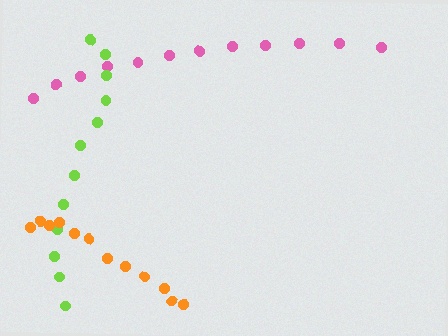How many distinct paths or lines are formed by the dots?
There are 3 distinct paths.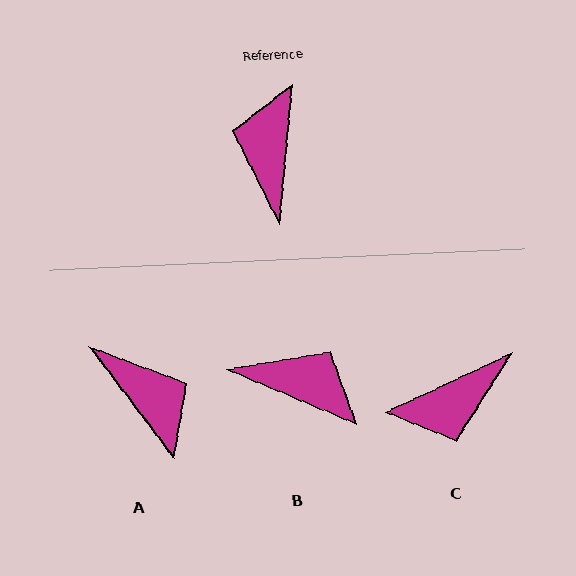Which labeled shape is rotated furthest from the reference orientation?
A, about 138 degrees away.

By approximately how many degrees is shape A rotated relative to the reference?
Approximately 138 degrees clockwise.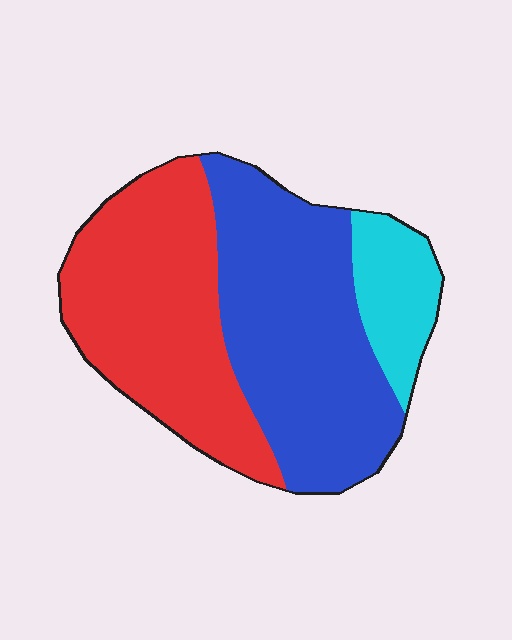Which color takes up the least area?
Cyan, at roughly 15%.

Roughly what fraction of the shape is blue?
Blue covers roughly 45% of the shape.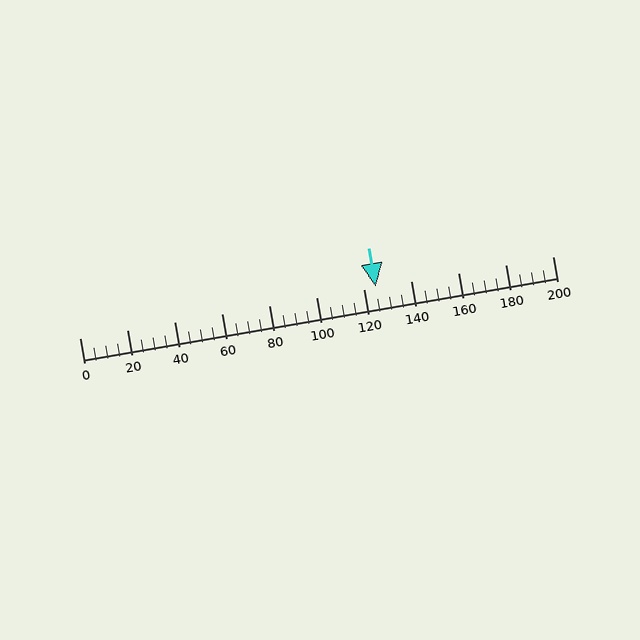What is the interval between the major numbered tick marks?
The major tick marks are spaced 20 units apart.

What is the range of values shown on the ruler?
The ruler shows values from 0 to 200.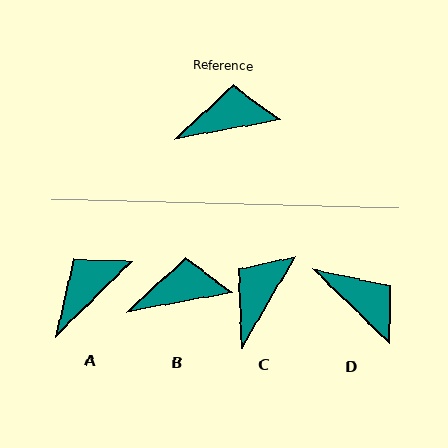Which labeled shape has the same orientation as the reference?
B.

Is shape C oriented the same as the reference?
No, it is off by about 49 degrees.